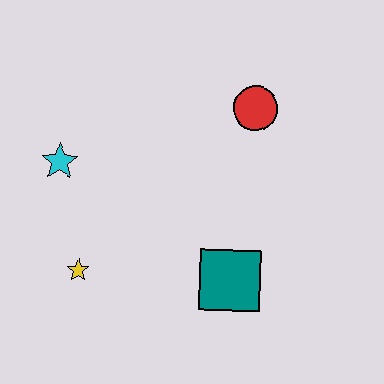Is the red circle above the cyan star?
Yes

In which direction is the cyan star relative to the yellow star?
The cyan star is above the yellow star.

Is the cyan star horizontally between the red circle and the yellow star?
No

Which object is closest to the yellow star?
The cyan star is closest to the yellow star.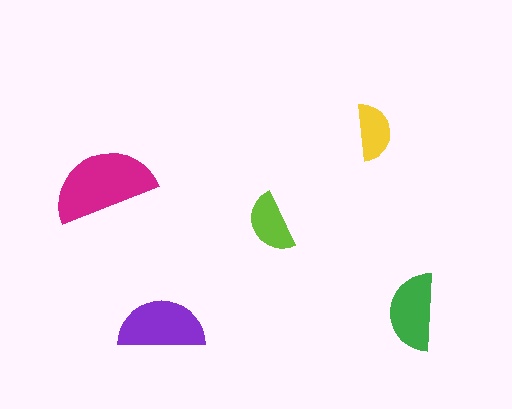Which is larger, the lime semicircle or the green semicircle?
The green one.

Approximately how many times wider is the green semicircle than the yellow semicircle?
About 1.5 times wider.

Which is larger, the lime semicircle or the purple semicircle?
The purple one.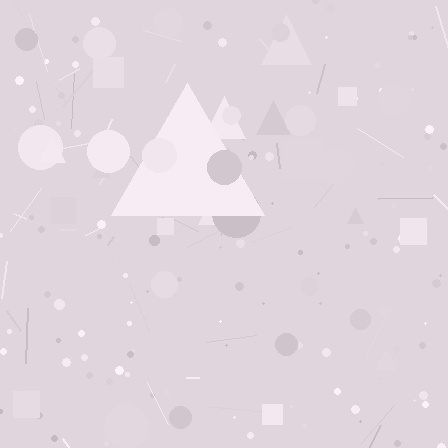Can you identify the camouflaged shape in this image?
The camouflaged shape is a triangle.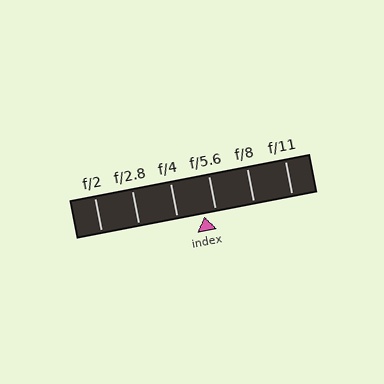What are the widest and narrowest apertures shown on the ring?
The widest aperture shown is f/2 and the narrowest is f/11.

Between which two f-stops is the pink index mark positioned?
The index mark is between f/4 and f/5.6.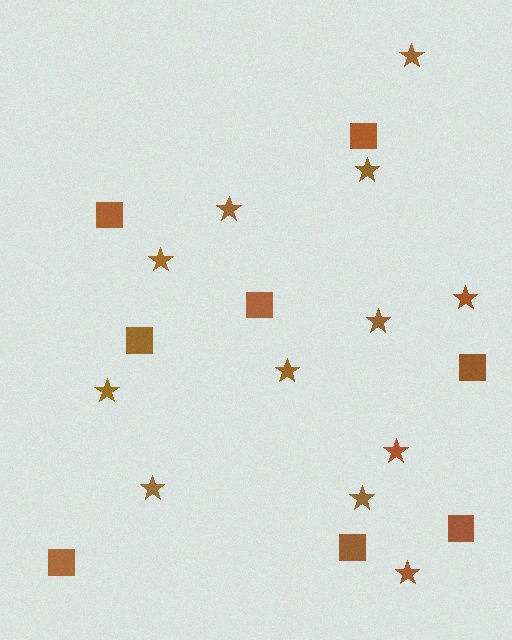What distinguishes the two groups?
There are 2 groups: one group of squares (8) and one group of stars (12).